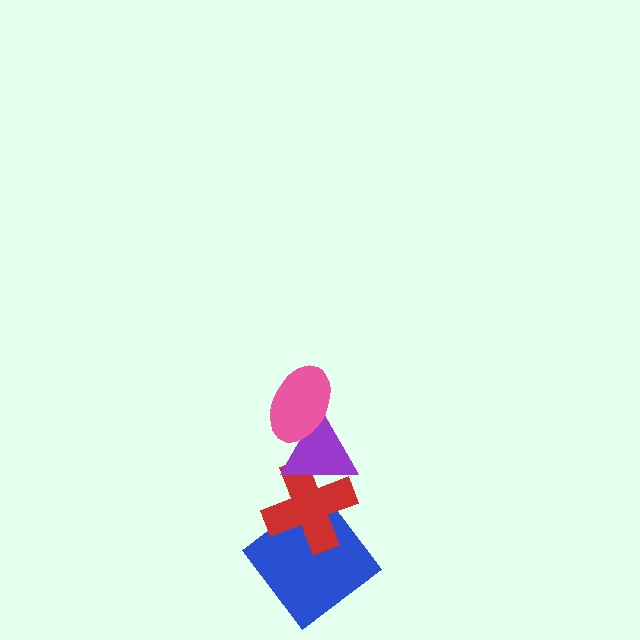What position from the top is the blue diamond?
The blue diamond is 4th from the top.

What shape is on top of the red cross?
The purple triangle is on top of the red cross.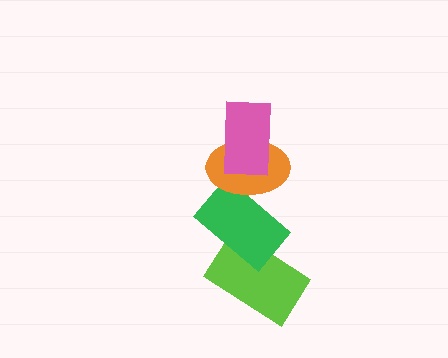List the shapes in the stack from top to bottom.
From top to bottom: the pink rectangle, the orange ellipse, the green rectangle, the lime rectangle.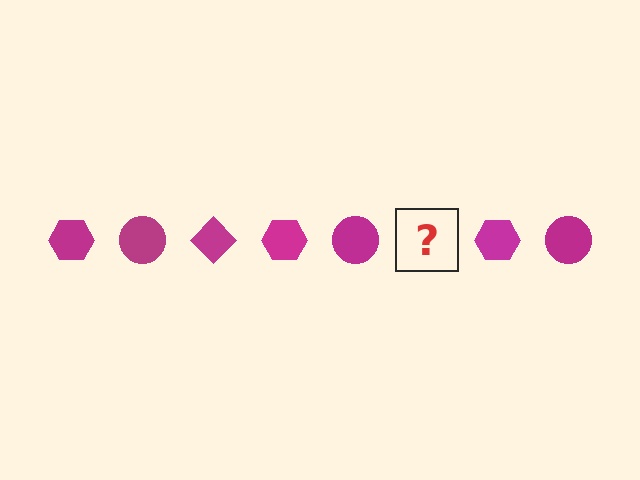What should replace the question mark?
The question mark should be replaced with a magenta diamond.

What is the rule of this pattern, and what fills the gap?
The rule is that the pattern cycles through hexagon, circle, diamond shapes in magenta. The gap should be filled with a magenta diamond.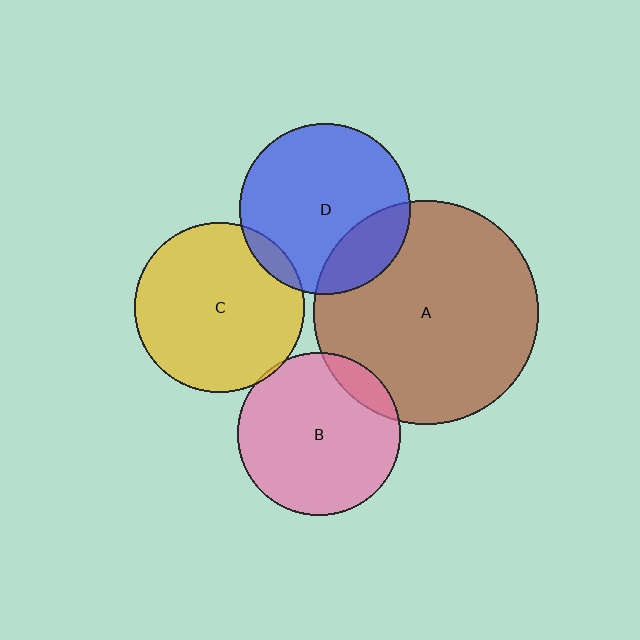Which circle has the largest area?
Circle A (brown).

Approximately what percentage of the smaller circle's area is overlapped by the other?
Approximately 5%.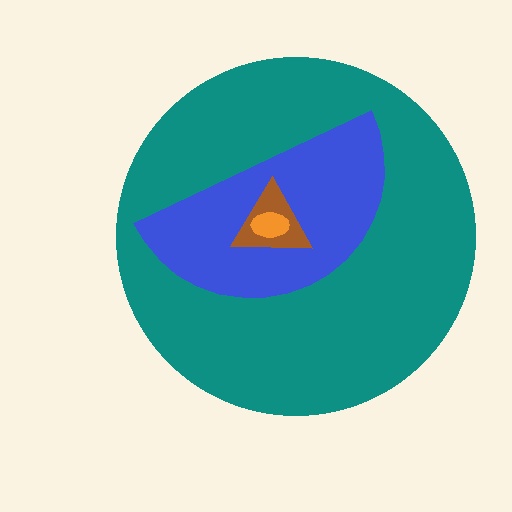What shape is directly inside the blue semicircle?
The brown triangle.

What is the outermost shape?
The teal circle.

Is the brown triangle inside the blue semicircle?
Yes.